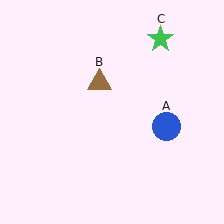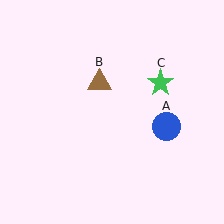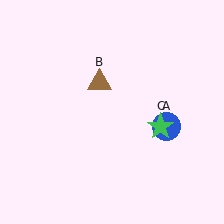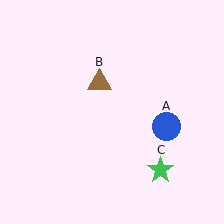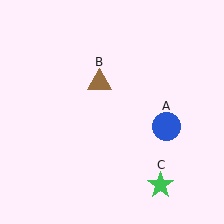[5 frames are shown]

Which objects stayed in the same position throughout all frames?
Blue circle (object A) and brown triangle (object B) remained stationary.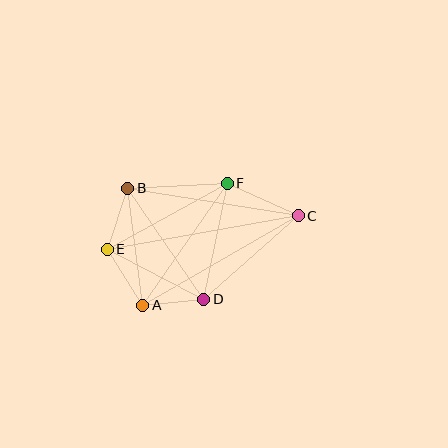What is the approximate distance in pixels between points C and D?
The distance between C and D is approximately 126 pixels.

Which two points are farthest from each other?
Points C and E are farthest from each other.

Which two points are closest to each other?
Points A and D are closest to each other.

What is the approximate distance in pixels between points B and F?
The distance between B and F is approximately 99 pixels.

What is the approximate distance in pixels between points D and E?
The distance between D and E is approximately 109 pixels.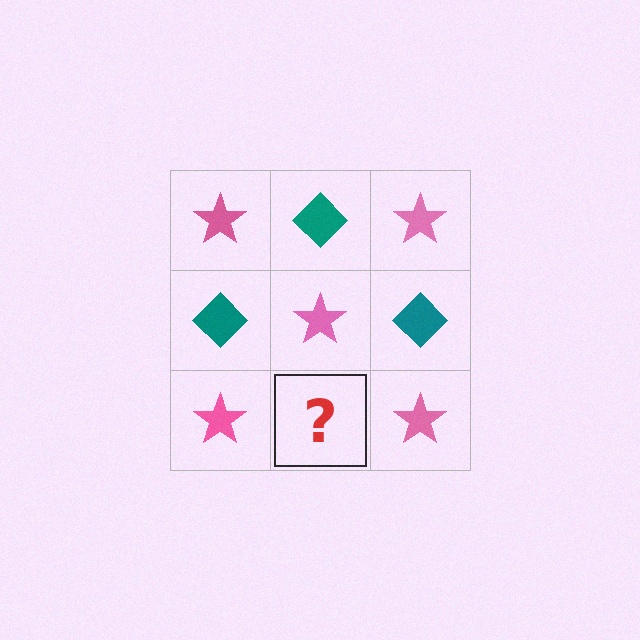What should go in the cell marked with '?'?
The missing cell should contain a teal diamond.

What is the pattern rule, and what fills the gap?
The rule is that it alternates pink star and teal diamond in a checkerboard pattern. The gap should be filled with a teal diamond.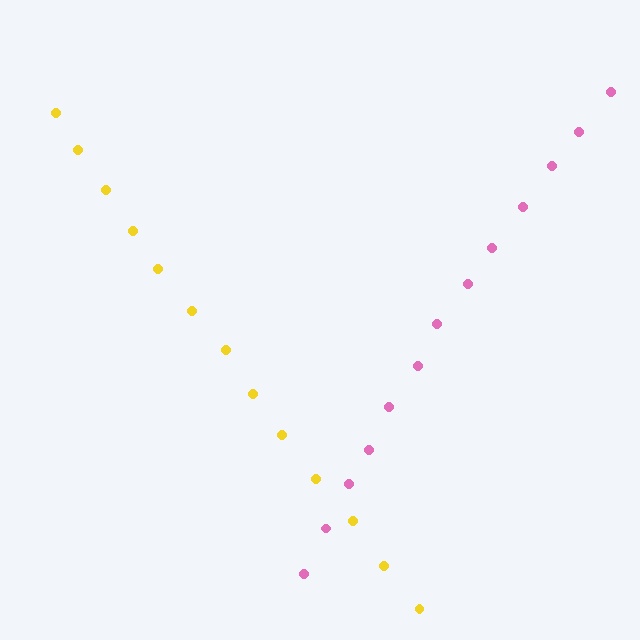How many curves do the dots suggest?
There are 2 distinct paths.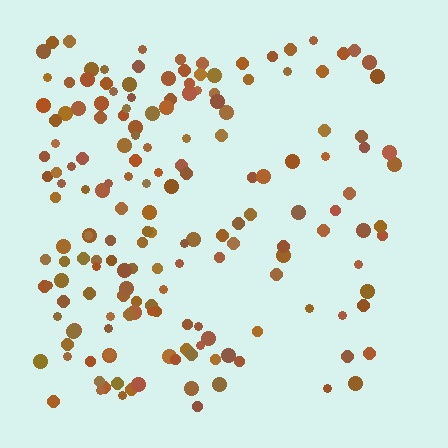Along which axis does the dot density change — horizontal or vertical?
Horizontal.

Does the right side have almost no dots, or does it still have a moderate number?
Still a moderate number, just noticeably fewer than the left.